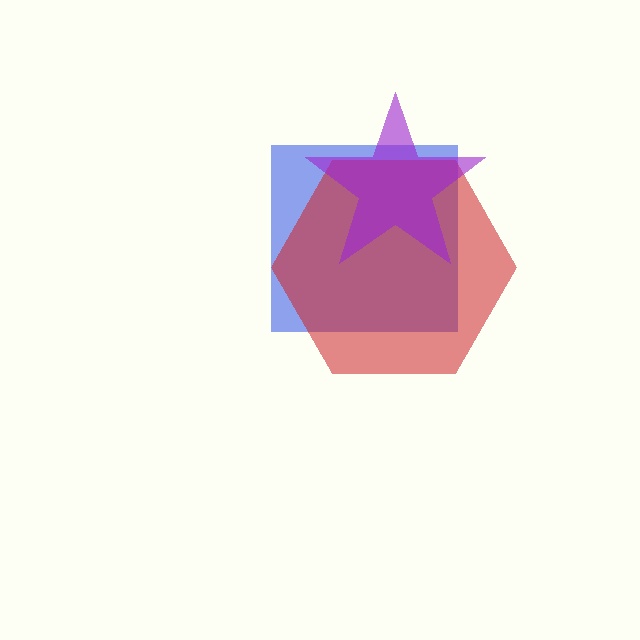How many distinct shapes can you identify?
There are 3 distinct shapes: a blue square, a red hexagon, a purple star.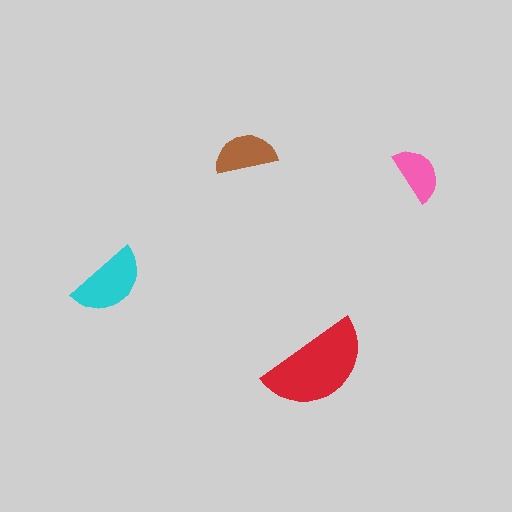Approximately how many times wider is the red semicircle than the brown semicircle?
About 1.5 times wider.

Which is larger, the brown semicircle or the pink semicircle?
The brown one.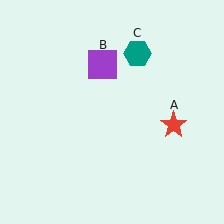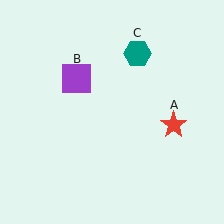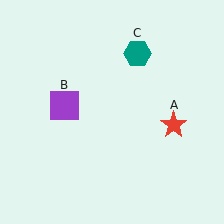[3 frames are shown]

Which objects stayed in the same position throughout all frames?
Red star (object A) and teal hexagon (object C) remained stationary.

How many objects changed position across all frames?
1 object changed position: purple square (object B).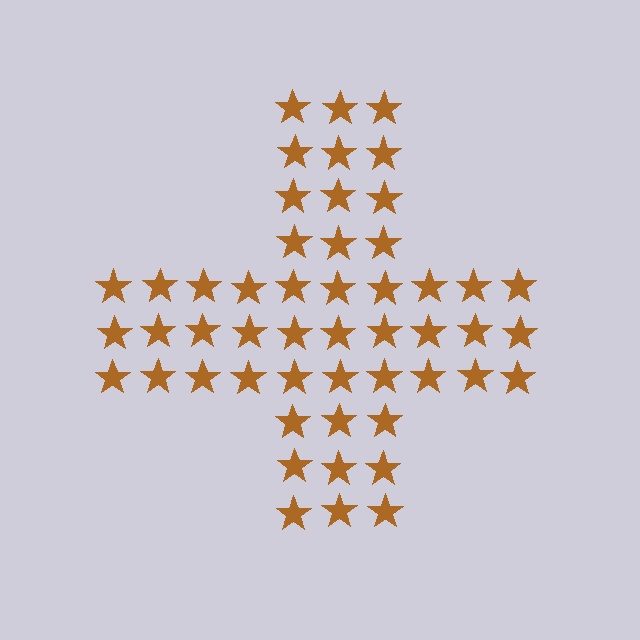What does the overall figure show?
The overall figure shows a cross.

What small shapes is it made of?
It is made of small stars.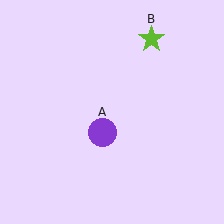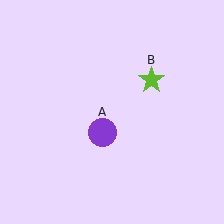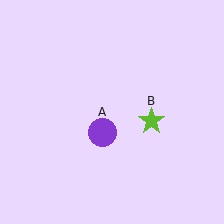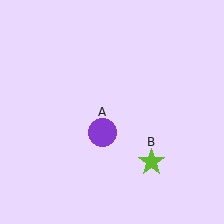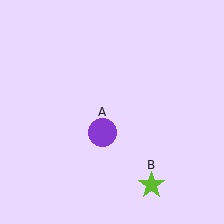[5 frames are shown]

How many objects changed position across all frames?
1 object changed position: lime star (object B).